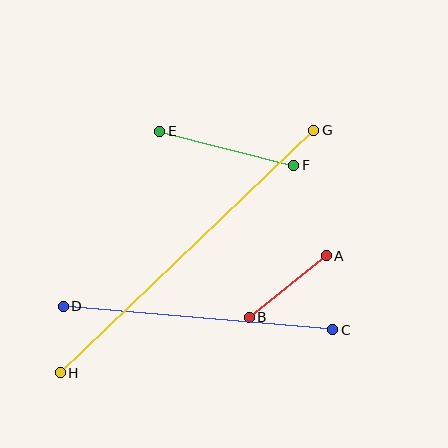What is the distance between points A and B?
The distance is approximately 99 pixels.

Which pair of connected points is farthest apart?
Points G and H are farthest apart.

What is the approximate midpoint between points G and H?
The midpoint is at approximately (187, 252) pixels.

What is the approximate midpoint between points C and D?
The midpoint is at approximately (198, 318) pixels.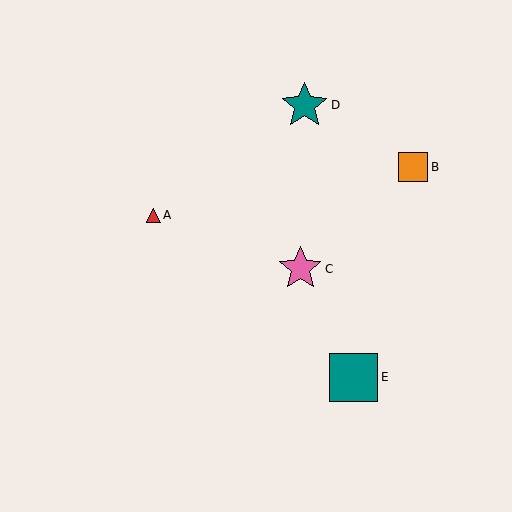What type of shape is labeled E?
Shape E is a teal square.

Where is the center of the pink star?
The center of the pink star is at (300, 269).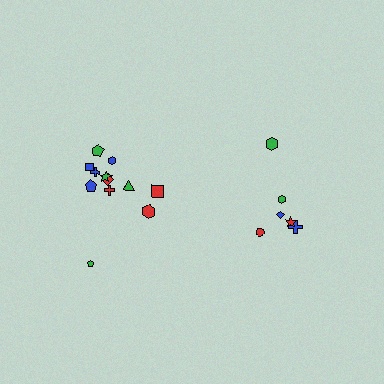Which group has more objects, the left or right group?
The left group.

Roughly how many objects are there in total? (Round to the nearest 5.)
Roughly 20 objects in total.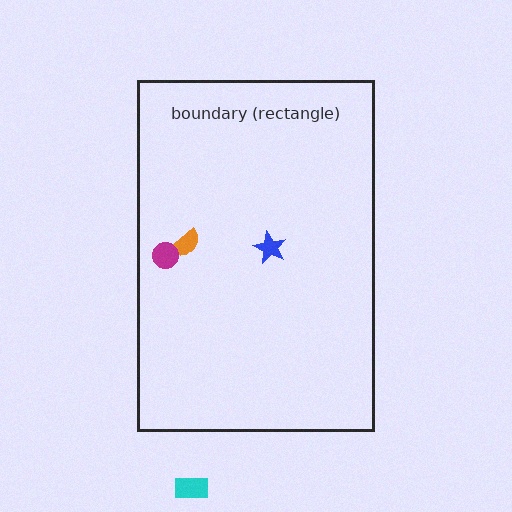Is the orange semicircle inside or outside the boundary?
Inside.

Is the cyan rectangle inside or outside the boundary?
Outside.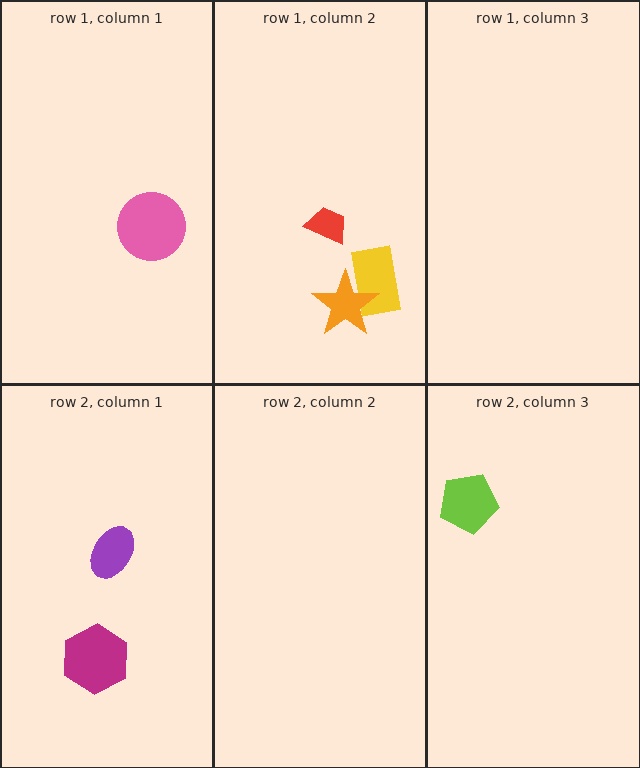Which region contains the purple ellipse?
The row 2, column 1 region.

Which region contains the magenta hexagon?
The row 2, column 1 region.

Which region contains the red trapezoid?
The row 1, column 2 region.